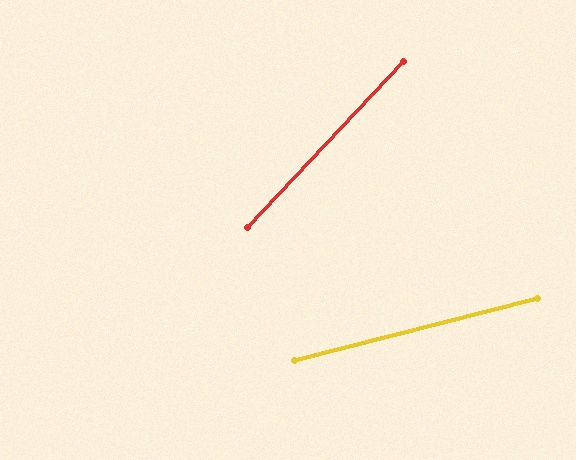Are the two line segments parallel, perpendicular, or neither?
Neither parallel nor perpendicular — they differ by about 32°.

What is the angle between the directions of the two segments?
Approximately 32 degrees.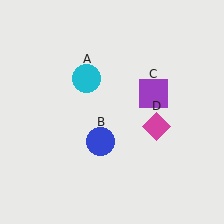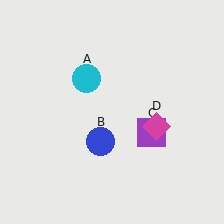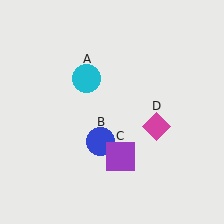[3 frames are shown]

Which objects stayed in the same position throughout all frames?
Cyan circle (object A) and blue circle (object B) and magenta diamond (object D) remained stationary.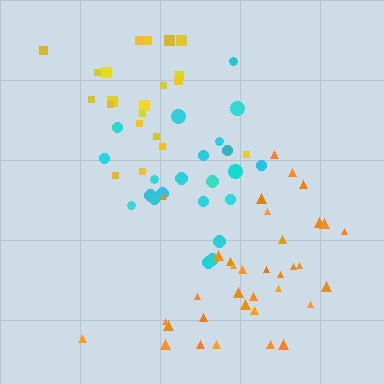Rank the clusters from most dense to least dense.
orange, cyan, yellow.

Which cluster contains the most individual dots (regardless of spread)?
Orange (35).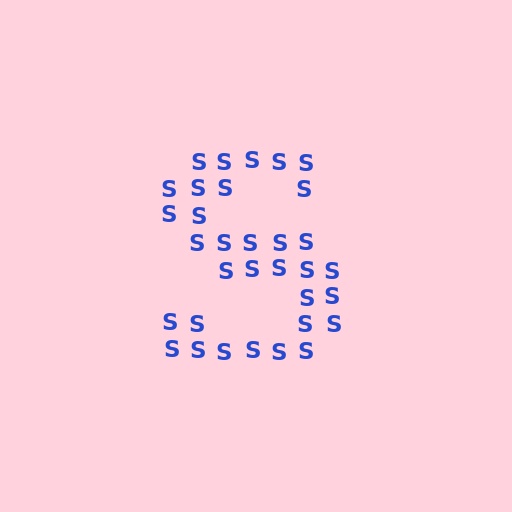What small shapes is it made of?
It is made of small letter S's.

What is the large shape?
The large shape is the letter S.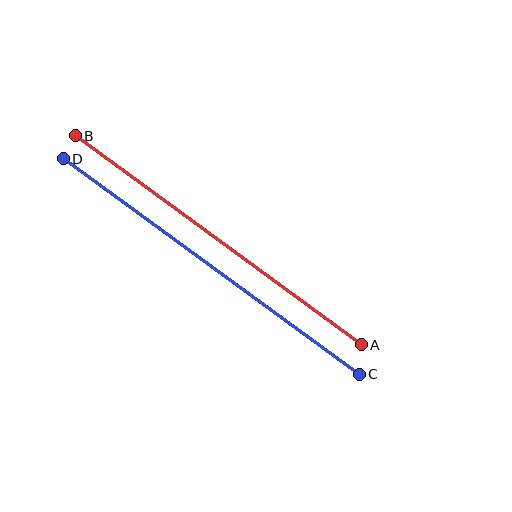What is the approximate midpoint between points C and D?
The midpoint is at approximately (211, 266) pixels.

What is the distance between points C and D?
The distance is approximately 366 pixels.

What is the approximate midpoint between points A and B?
The midpoint is at approximately (218, 240) pixels.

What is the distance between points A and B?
The distance is approximately 354 pixels.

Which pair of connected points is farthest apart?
Points C and D are farthest apart.